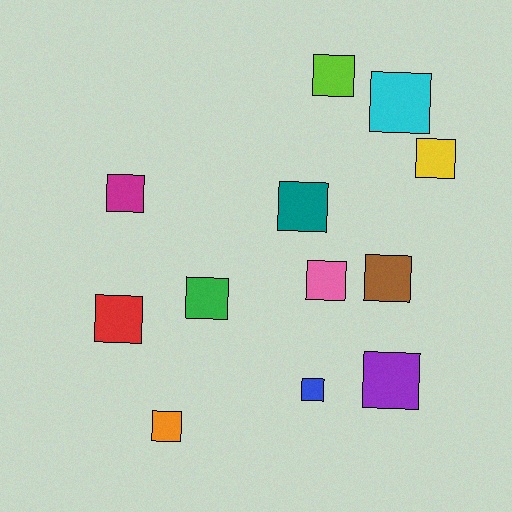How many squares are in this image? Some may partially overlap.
There are 12 squares.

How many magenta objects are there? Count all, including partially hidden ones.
There is 1 magenta object.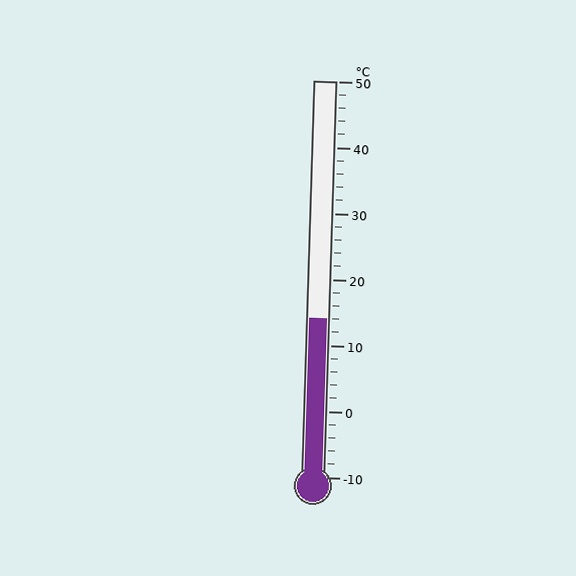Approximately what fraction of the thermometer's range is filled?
The thermometer is filled to approximately 40% of its range.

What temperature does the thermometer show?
The thermometer shows approximately 14°C.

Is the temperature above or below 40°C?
The temperature is below 40°C.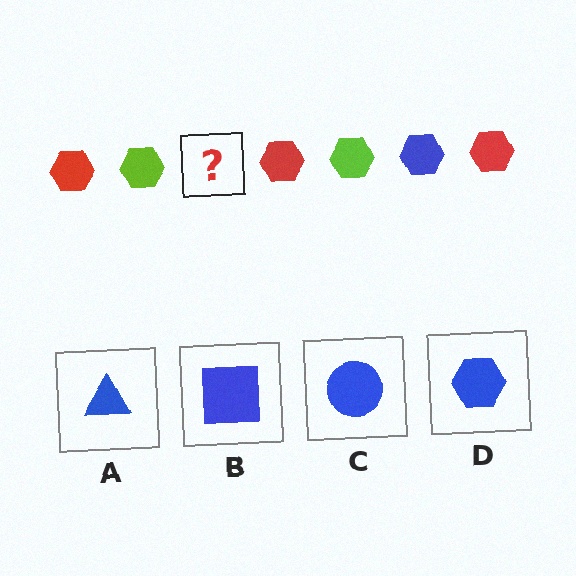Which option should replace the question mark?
Option D.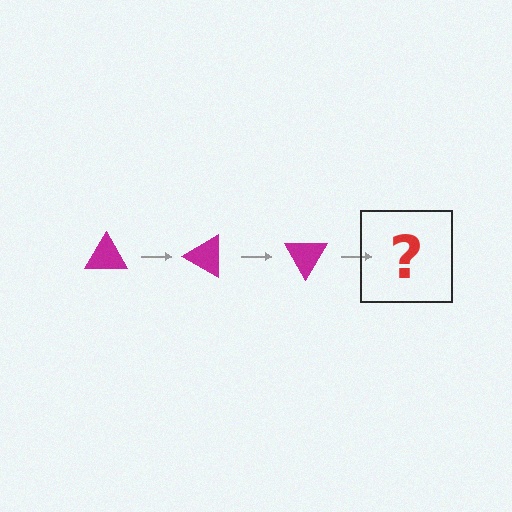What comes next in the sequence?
The next element should be a magenta triangle rotated 90 degrees.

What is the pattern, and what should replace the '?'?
The pattern is that the triangle rotates 30 degrees each step. The '?' should be a magenta triangle rotated 90 degrees.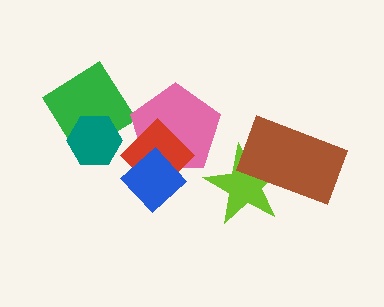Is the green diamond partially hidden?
Yes, it is partially covered by another shape.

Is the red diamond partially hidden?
Yes, it is partially covered by another shape.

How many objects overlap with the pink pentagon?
2 objects overlap with the pink pentagon.